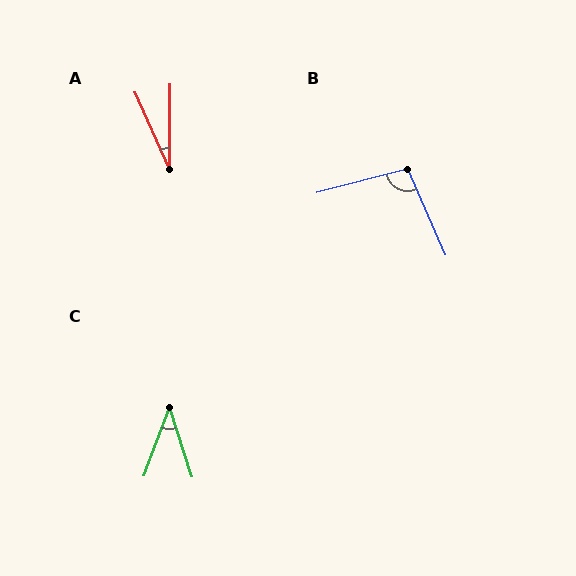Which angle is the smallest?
A, at approximately 24 degrees.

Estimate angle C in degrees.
Approximately 38 degrees.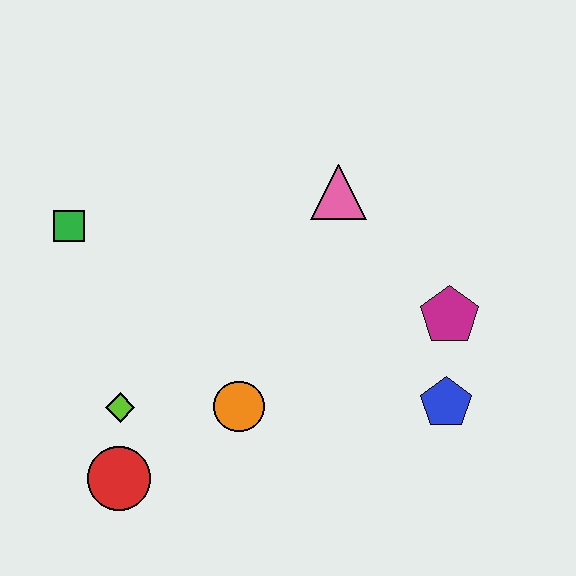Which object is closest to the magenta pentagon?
The blue pentagon is closest to the magenta pentagon.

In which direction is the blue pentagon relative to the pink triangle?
The blue pentagon is below the pink triangle.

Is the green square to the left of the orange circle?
Yes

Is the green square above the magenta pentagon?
Yes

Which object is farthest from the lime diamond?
The magenta pentagon is farthest from the lime diamond.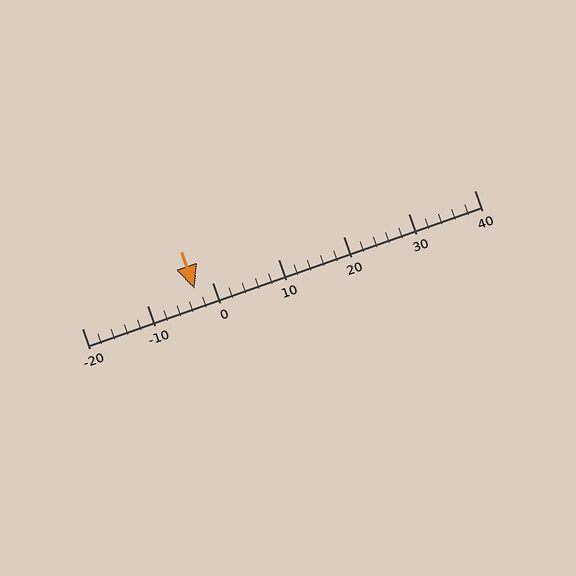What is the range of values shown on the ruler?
The ruler shows values from -20 to 40.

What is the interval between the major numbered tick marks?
The major tick marks are spaced 10 units apart.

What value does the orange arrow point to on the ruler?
The orange arrow points to approximately -3.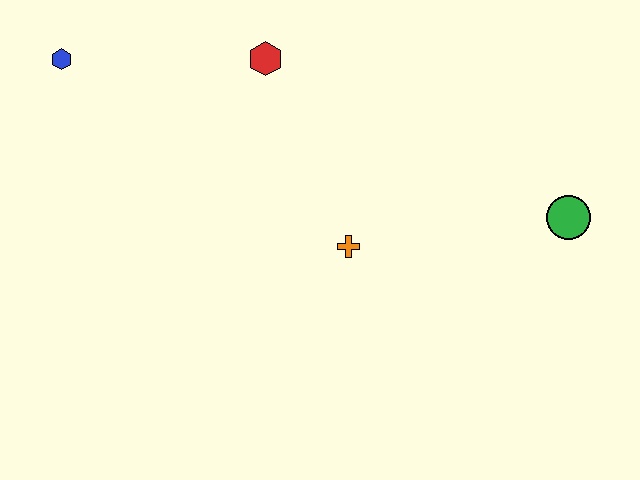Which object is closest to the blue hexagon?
The red hexagon is closest to the blue hexagon.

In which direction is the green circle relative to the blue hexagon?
The green circle is to the right of the blue hexagon.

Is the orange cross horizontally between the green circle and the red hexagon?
Yes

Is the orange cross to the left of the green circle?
Yes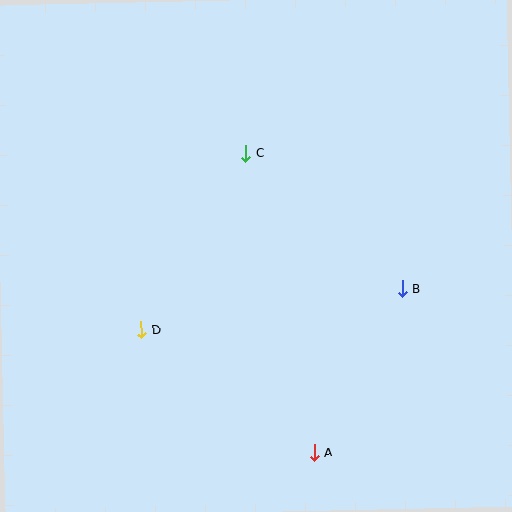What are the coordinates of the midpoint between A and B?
The midpoint between A and B is at (358, 371).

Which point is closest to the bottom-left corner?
Point D is closest to the bottom-left corner.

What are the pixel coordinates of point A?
Point A is at (314, 453).